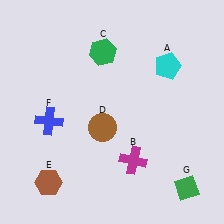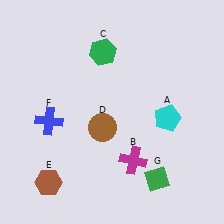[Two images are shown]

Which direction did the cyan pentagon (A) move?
The cyan pentagon (A) moved down.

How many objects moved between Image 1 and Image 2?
2 objects moved between the two images.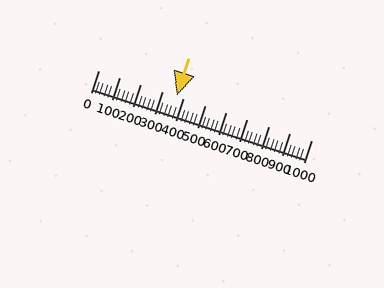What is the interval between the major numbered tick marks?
The major tick marks are spaced 100 units apart.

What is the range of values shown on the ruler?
The ruler shows values from 0 to 1000.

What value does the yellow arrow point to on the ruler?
The yellow arrow points to approximately 368.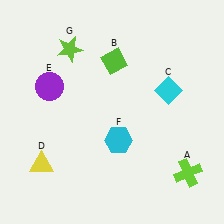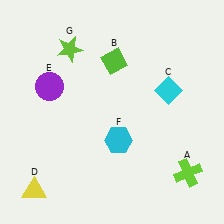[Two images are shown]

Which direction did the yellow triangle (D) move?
The yellow triangle (D) moved down.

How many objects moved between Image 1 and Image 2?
1 object moved between the two images.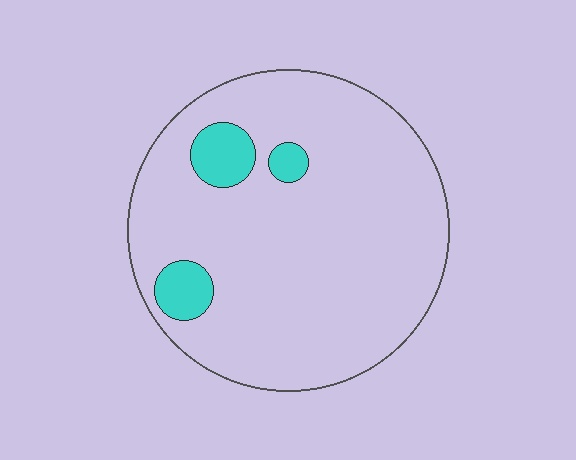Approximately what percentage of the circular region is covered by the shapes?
Approximately 10%.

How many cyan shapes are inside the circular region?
3.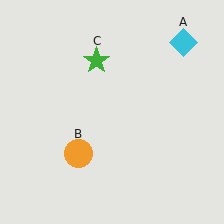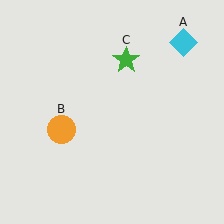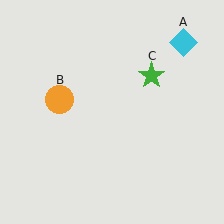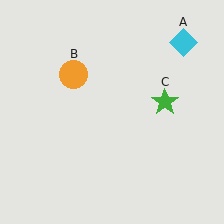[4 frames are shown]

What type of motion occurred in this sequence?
The orange circle (object B), green star (object C) rotated clockwise around the center of the scene.